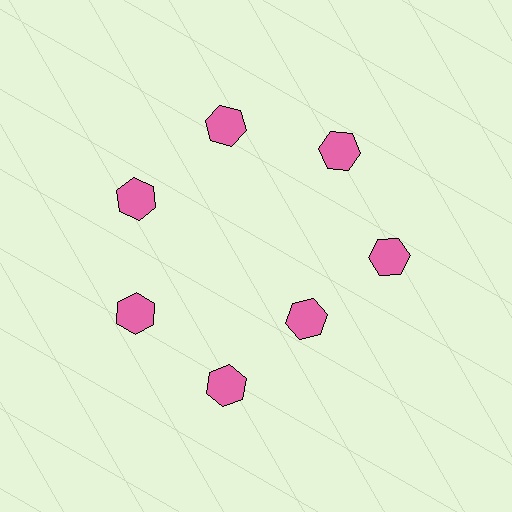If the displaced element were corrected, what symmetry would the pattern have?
It would have 7-fold rotational symmetry — the pattern would map onto itself every 51 degrees.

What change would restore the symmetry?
The symmetry would be restored by moving it outward, back onto the ring so that all 7 hexagons sit at equal angles and equal distance from the center.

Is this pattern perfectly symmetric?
No. The 7 pink hexagons are arranged in a ring, but one element near the 5 o'clock position is pulled inward toward the center, breaking the 7-fold rotational symmetry.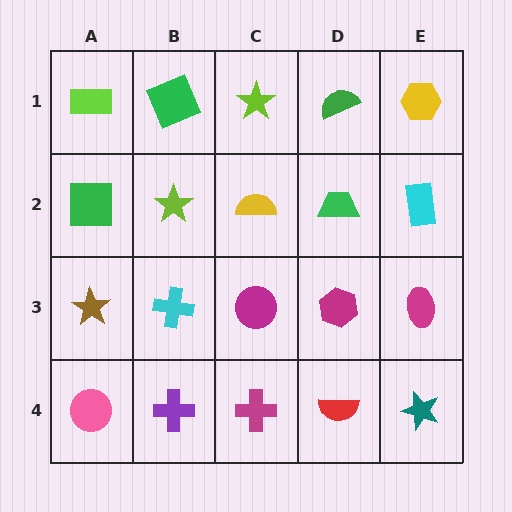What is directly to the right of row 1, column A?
A green square.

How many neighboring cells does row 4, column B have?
3.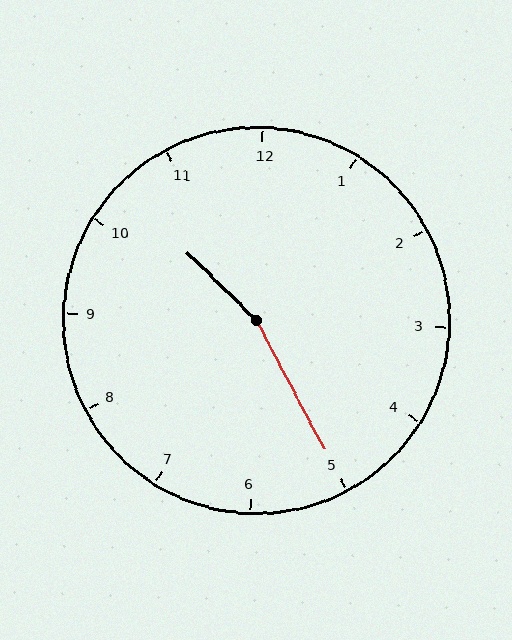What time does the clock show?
10:25.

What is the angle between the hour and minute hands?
Approximately 162 degrees.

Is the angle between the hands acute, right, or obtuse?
It is obtuse.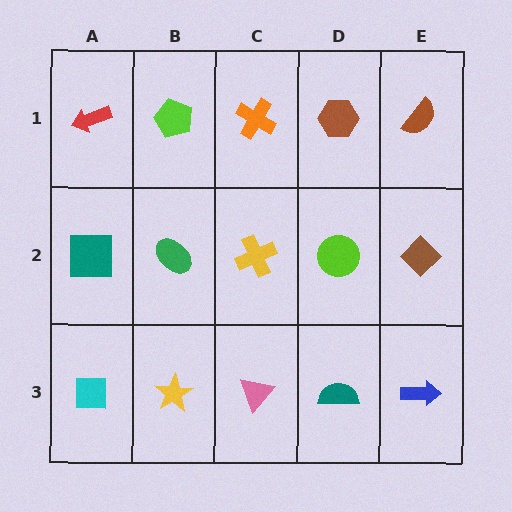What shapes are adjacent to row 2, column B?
A lime pentagon (row 1, column B), a yellow star (row 3, column B), a teal square (row 2, column A), a yellow cross (row 2, column C).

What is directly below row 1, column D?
A lime circle.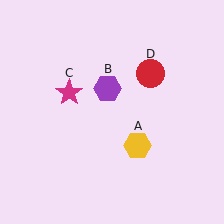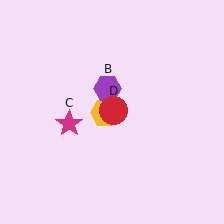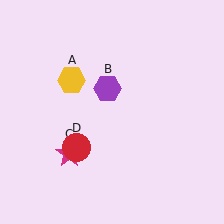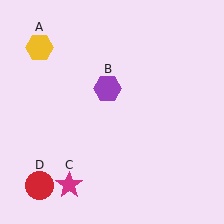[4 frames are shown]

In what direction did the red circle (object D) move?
The red circle (object D) moved down and to the left.